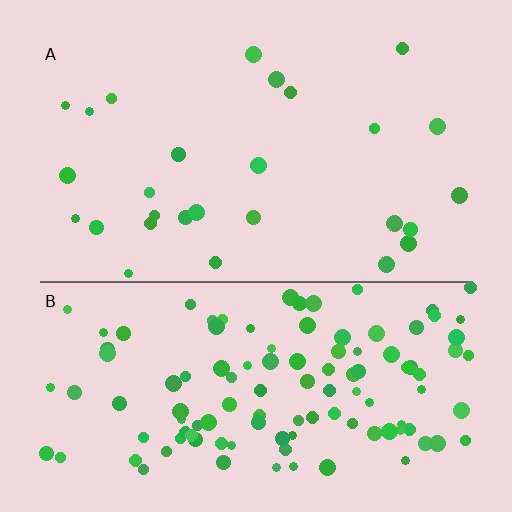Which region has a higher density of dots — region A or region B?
B (the bottom).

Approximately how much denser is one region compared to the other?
Approximately 4.4× — region B over region A.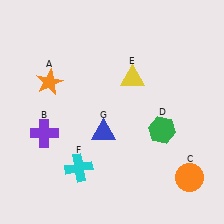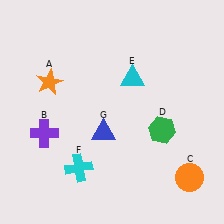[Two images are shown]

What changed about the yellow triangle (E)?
In Image 1, E is yellow. In Image 2, it changed to cyan.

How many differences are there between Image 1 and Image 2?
There is 1 difference between the two images.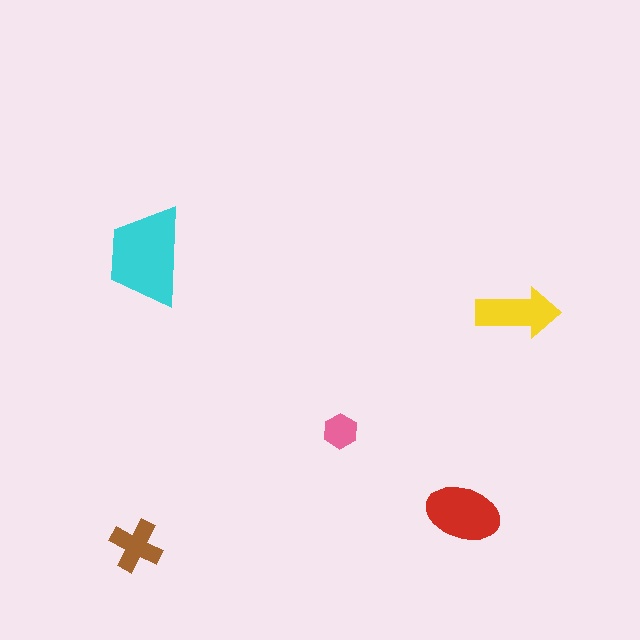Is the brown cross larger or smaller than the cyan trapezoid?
Smaller.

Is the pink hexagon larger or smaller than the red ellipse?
Smaller.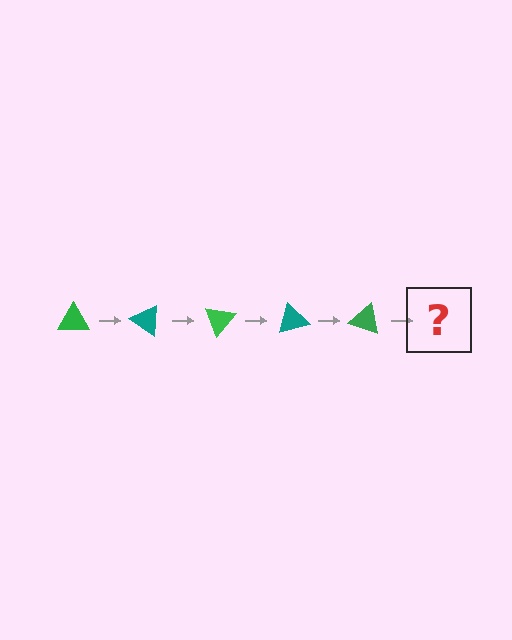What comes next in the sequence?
The next element should be a teal triangle, rotated 175 degrees from the start.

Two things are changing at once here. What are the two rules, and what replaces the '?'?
The two rules are that it rotates 35 degrees each step and the color cycles through green and teal. The '?' should be a teal triangle, rotated 175 degrees from the start.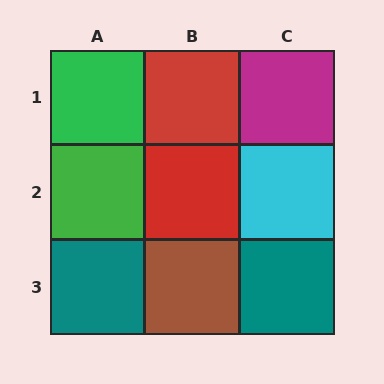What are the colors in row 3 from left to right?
Teal, brown, teal.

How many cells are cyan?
1 cell is cyan.